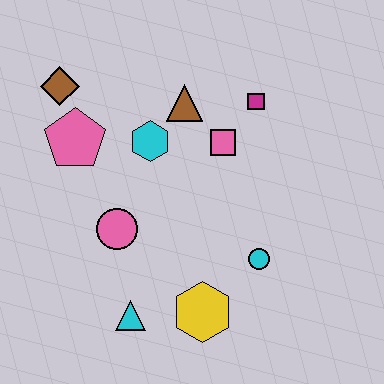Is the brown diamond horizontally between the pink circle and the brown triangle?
No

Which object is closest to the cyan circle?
The yellow hexagon is closest to the cyan circle.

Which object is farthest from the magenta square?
The cyan triangle is farthest from the magenta square.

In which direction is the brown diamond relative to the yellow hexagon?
The brown diamond is above the yellow hexagon.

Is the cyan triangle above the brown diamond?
No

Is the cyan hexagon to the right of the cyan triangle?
Yes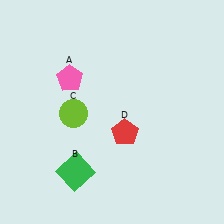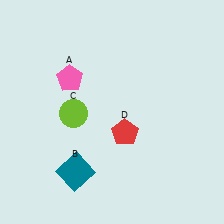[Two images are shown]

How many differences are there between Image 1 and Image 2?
There is 1 difference between the two images.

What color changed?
The square (B) changed from green in Image 1 to teal in Image 2.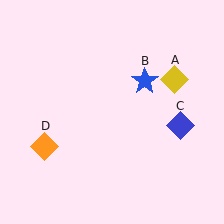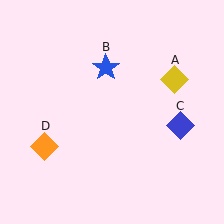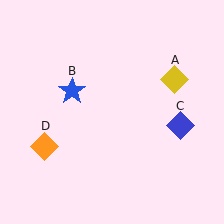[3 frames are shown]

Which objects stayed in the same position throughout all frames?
Yellow diamond (object A) and blue diamond (object C) and orange diamond (object D) remained stationary.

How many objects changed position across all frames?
1 object changed position: blue star (object B).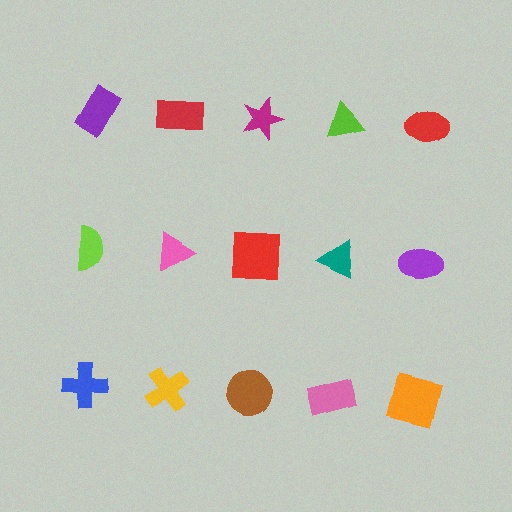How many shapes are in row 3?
5 shapes.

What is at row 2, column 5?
A purple ellipse.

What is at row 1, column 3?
A magenta star.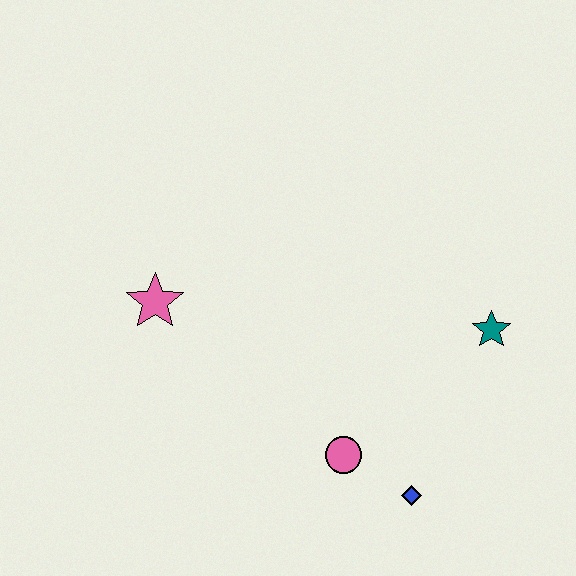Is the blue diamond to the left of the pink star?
No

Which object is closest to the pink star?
The pink circle is closest to the pink star.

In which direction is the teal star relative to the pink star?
The teal star is to the right of the pink star.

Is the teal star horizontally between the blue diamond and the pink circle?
No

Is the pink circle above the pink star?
No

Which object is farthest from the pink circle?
The pink star is farthest from the pink circle.